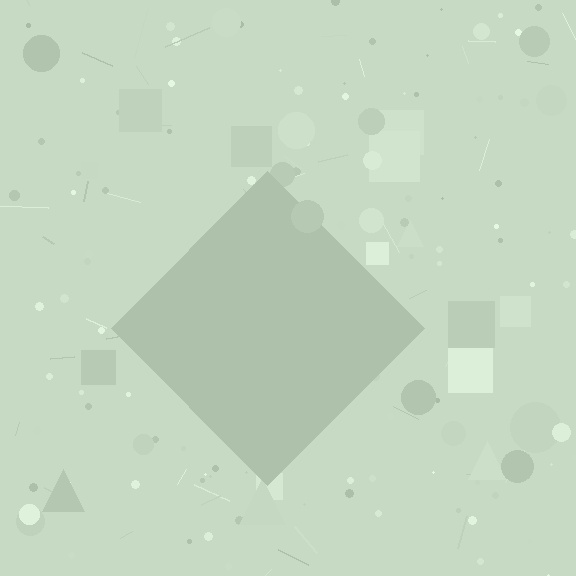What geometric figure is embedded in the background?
A diamond is embedded in the background.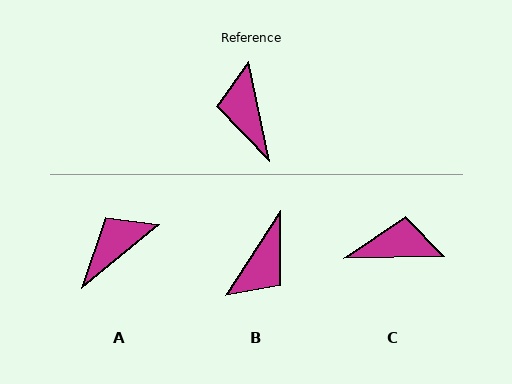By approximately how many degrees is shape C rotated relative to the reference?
Approximately 100 degrees clockwise.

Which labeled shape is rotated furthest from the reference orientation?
B, about 136 degrees away.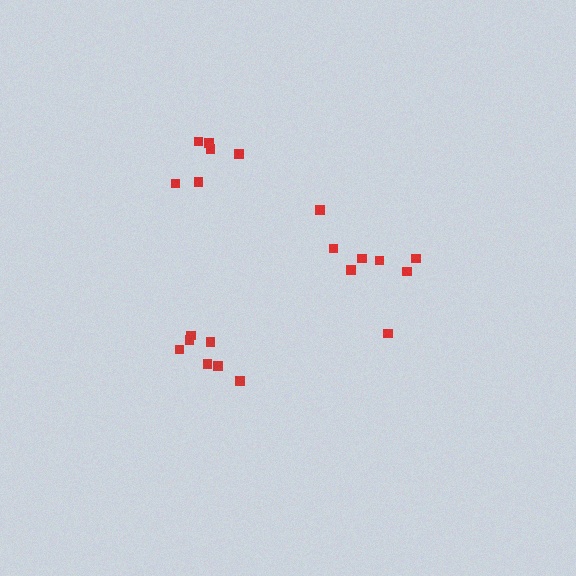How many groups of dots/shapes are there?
There are 3 groups.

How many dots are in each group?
Group 1: 8 dots, Group 2: 6 dots, Group 3: 7 dots (21 total).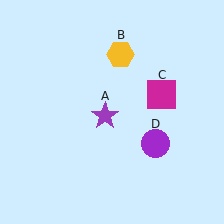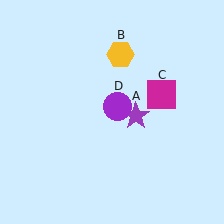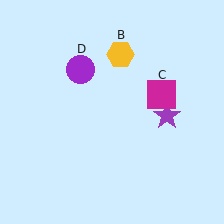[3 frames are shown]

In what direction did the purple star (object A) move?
The purple star (object A) moved right.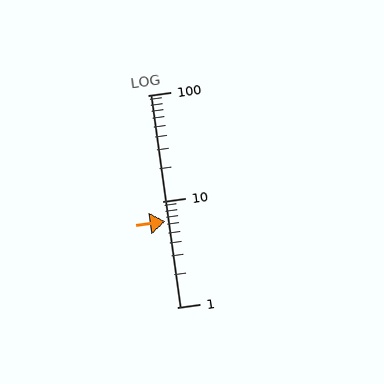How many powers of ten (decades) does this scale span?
The scale spans 2 decades, from 1 to 100.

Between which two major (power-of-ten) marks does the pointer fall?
The pointer is between 1 and 10.